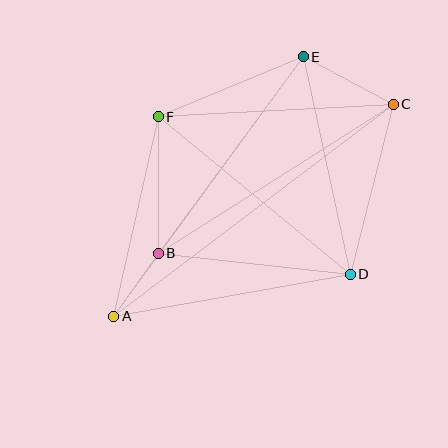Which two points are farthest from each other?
Points A and C are farthest from each other.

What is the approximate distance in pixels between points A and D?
The distance between A and D is approximately 240 pixels.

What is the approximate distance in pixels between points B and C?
The distance between B and C is approximately 278 pixels.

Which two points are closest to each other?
Points A and B are closest to each other.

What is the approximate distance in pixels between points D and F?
The distance between D and F is approximately 248 pixels.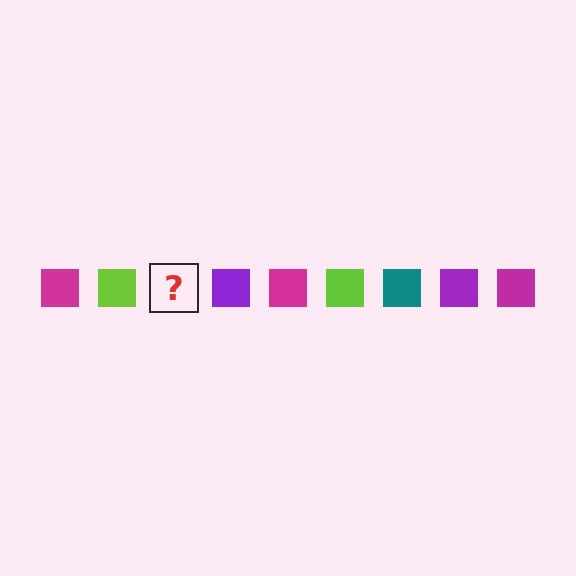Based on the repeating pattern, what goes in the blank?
The blank should be a teal square.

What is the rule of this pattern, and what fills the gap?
The rule is that the pattern cycles through magenta, lime, teal, purple squares. The gap should be filled with a teal square.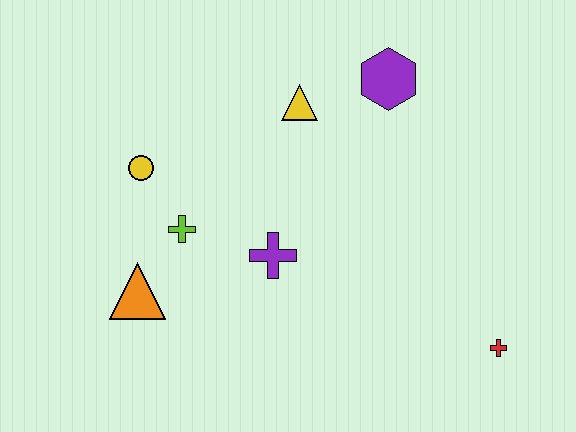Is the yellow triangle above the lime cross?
Yes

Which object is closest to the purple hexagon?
The yellow triangle is closest to the purple hexagon.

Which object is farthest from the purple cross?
The red cross is farthest from the purple cross.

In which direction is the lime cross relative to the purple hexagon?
The lime cross is to the left of the purple hexagon.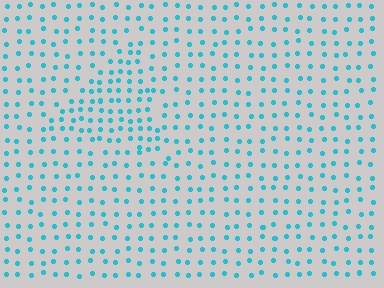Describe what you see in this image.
The image contains small cyan elements arranged at two different densities. A triangle-shaped region is visible where the elements are more densely packed than the surrounding area.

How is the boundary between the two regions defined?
The boundary is defined by a change in element density (approximately 1.6x ratio). All elements are the same color, size, and shape.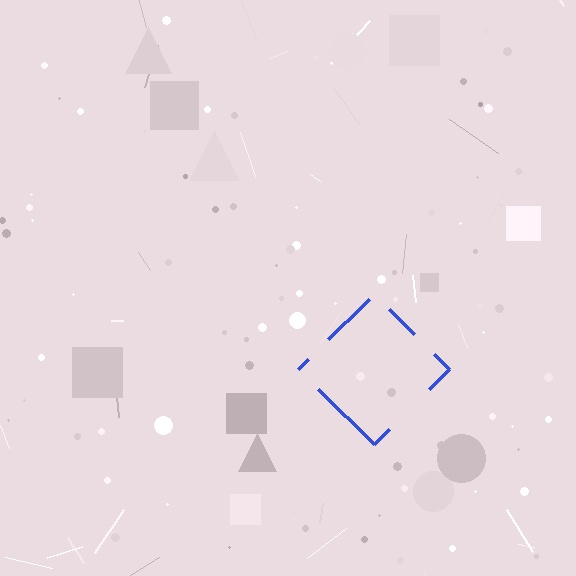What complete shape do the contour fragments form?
The contour fragments form a diamond.